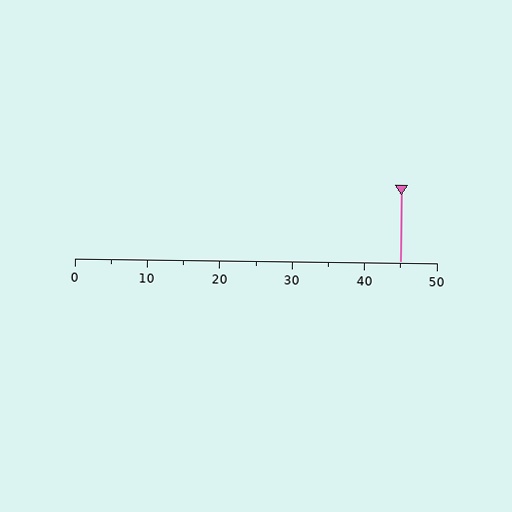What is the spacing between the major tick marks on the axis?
The major ticks are spaced 10 apart.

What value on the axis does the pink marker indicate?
The marker indicates approximately 45.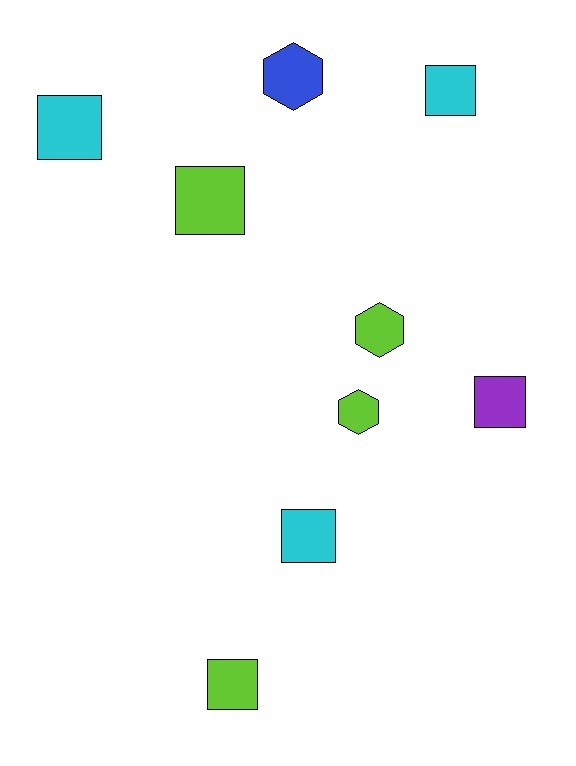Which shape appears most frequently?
Square, with 6 objects.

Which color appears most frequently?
Lime, with 4 objects.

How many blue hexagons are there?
There is 1 blue hexagon.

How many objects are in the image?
There are 9 objects.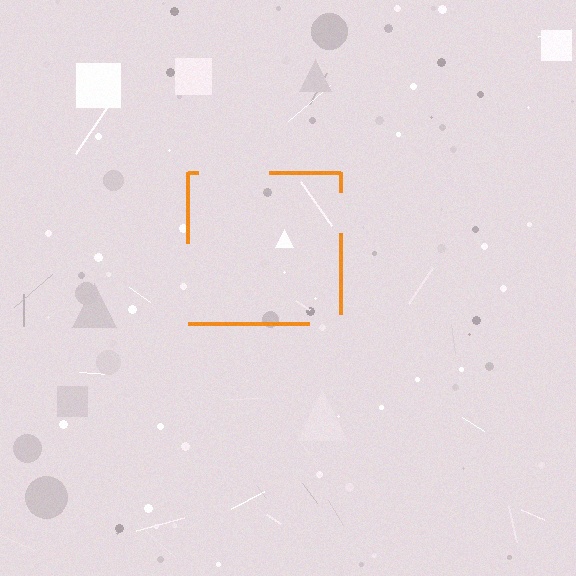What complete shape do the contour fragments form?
The contour fragments form a square.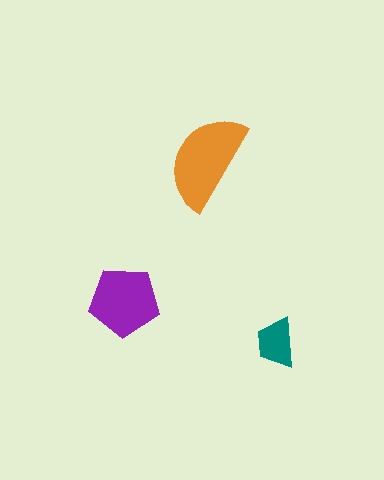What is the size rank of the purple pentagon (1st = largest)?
2nd.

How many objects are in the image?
There are 3 objects in the image.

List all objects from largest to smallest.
The orange semicircle, the purple pentagon, the teal trapezoid.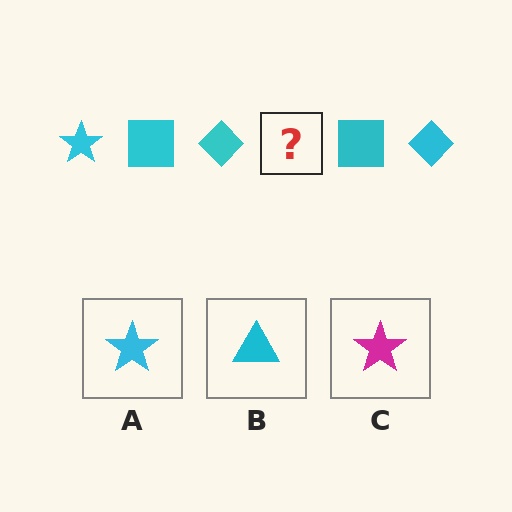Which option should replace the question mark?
Option A.